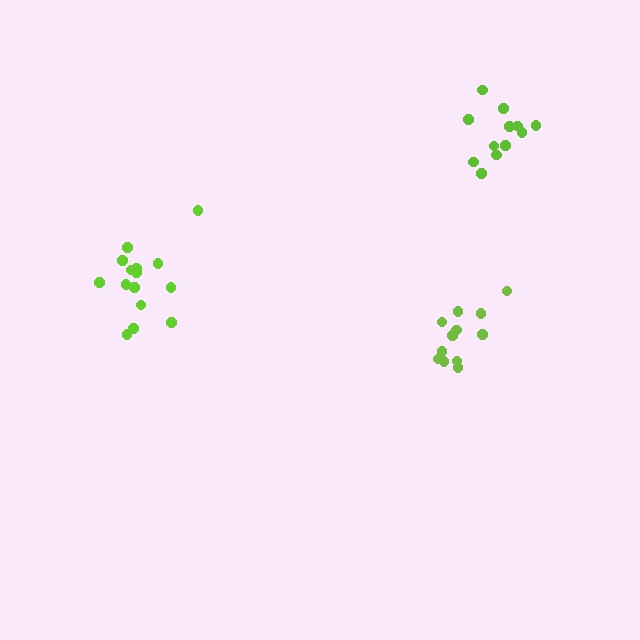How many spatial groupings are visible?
There are 3 spatial groupings.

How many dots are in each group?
Group 1: 12 dots, Group 2: 12 dots, Group 3: 15 dots (39 total).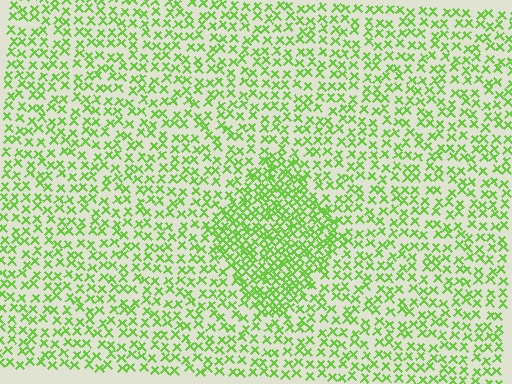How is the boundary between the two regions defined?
The boundary is defined by a change in element density (approximately 2.0x ratio). All elements are the same color, size, and shape.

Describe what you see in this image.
The image contains small lime elements arranged at two different densities. A diamond-shaped region is visible where the elements are more densely packed than the surrounding area.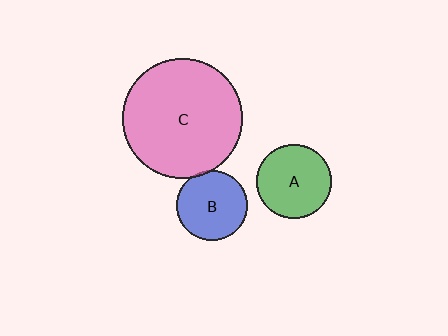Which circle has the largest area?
Circle C (pink).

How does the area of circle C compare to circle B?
Approximately 2.8 times.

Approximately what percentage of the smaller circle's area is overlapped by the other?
Approximately 5%.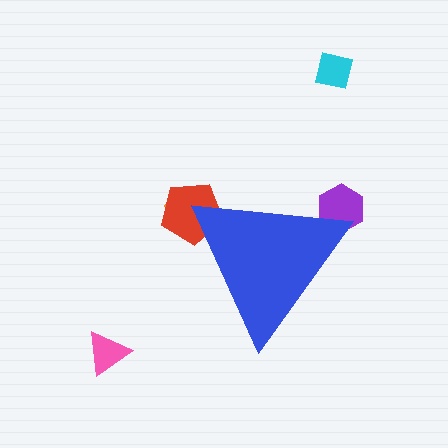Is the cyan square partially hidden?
No, the cyan square is fully visible.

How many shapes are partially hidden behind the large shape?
3 shapes are partially hidden.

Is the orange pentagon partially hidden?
Yes, the orange pentagon is partially hidden behind the blue triangle.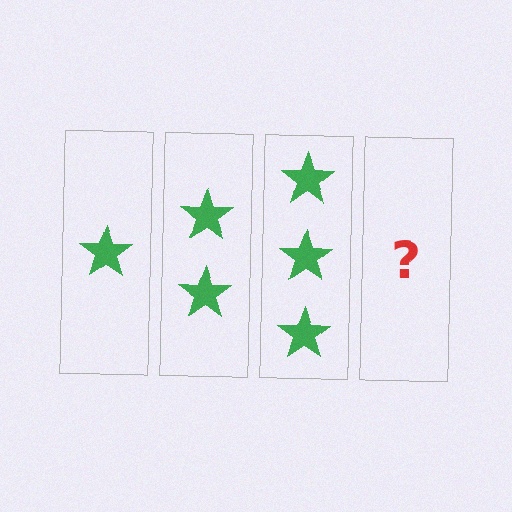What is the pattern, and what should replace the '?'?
The pattern is that each step adds one more star. The '?' should be 4 stars.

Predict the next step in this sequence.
The next step is 4 stars.